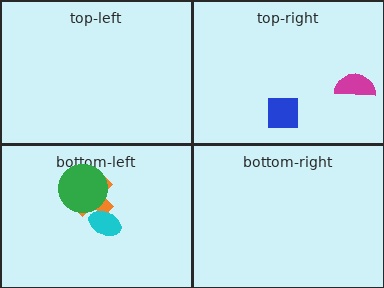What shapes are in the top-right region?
The blue square, the magenta semicircle.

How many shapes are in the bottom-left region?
3.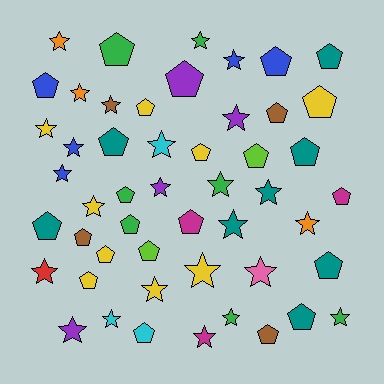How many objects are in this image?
There are 50 objects.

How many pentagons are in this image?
There are 25 pentagons.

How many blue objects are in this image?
There are 5 blue objects.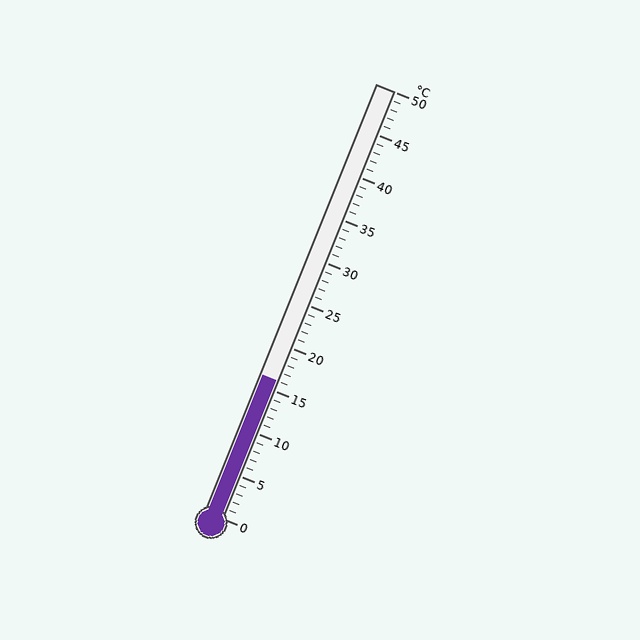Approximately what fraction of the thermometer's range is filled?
The thermometer is filled to approximately 30% of its range.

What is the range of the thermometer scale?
The thermometer scale ranges from 0°C to 50°C.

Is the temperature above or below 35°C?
The temperature is below 35°C.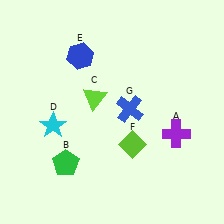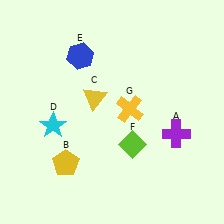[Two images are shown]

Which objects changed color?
B changed from green to yellow. C changed from lime to yellow. G changed from blue to yellow.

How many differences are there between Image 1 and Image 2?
There are 3 differences between the two images.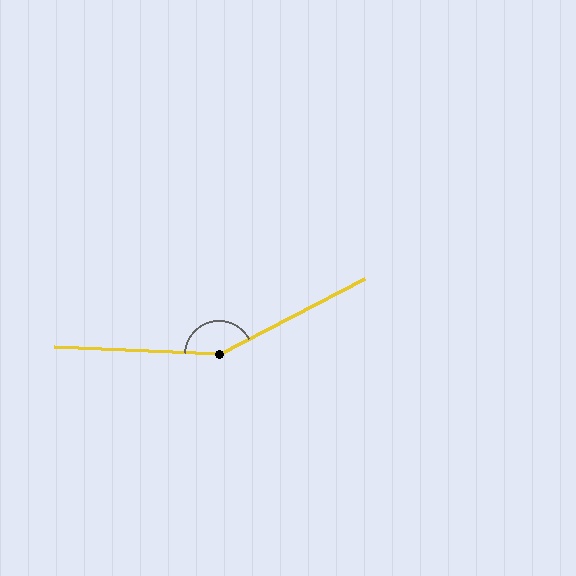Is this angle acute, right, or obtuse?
It is obtuse.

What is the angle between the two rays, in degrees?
Approximately 150 degrees.